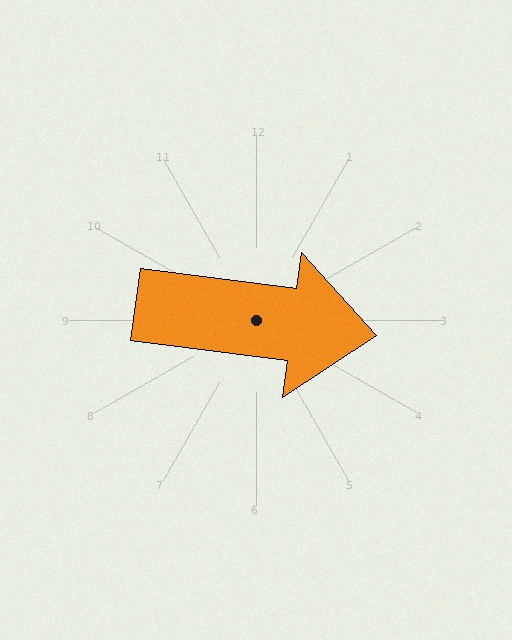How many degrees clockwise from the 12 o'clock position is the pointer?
Approximately 97 degrees.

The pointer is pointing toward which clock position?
Roughly 3 o'clock.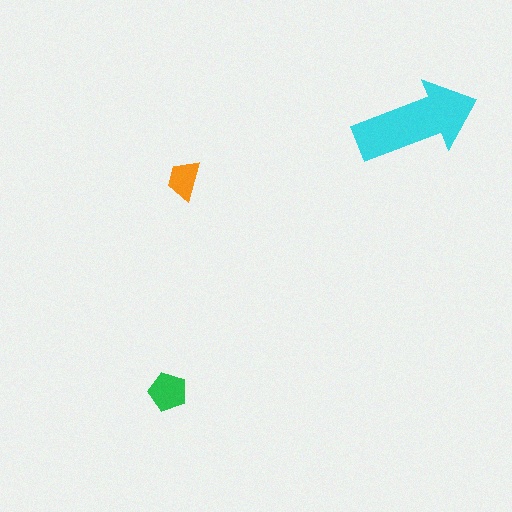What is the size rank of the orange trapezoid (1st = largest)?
3rd.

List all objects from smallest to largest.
The orange trapezoid, the green pentagon, the cyan arrow.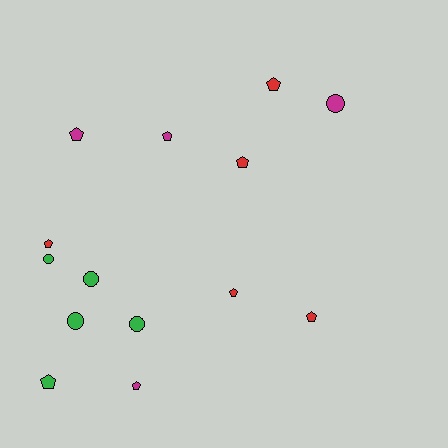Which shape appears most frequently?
Pentagon, with 9 objects.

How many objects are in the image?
There are 14 objects.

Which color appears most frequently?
Red, with 5 objects.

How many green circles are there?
There are 4 green circles.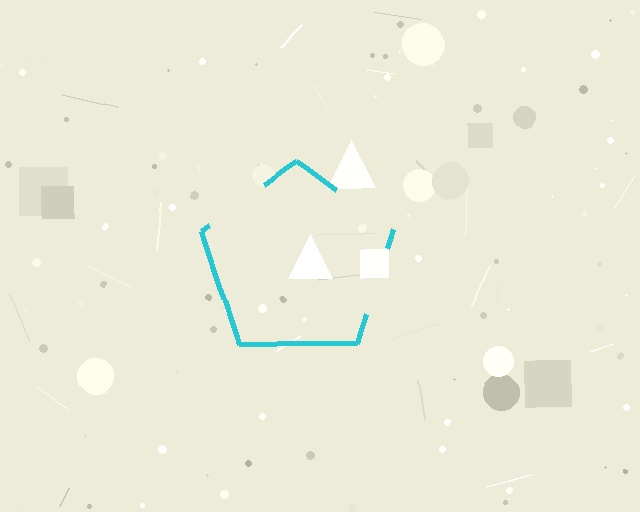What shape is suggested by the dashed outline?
The dashed outline suggests a pentagon.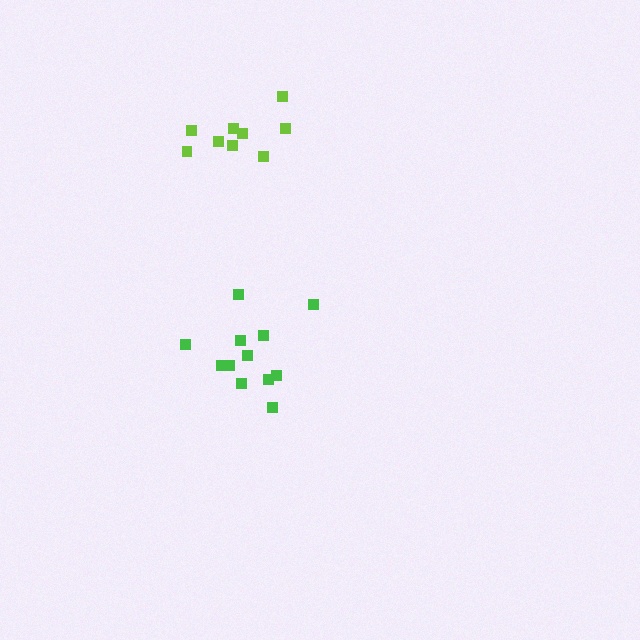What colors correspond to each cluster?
The clusters are colored: lime, green.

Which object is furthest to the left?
The lime cluster is leftmost.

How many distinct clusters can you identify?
There are 2 distinct clusters.